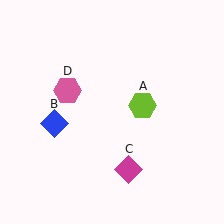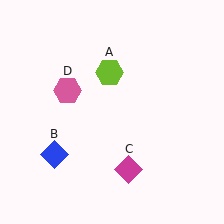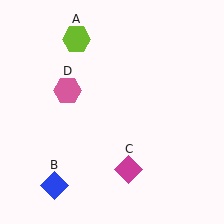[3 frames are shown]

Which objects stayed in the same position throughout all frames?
Magenta diamond (object C) and pink hexagon (object D) remained stationary.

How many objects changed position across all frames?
2 objects changed position: lime hexagon (object A), blue diamond (object B).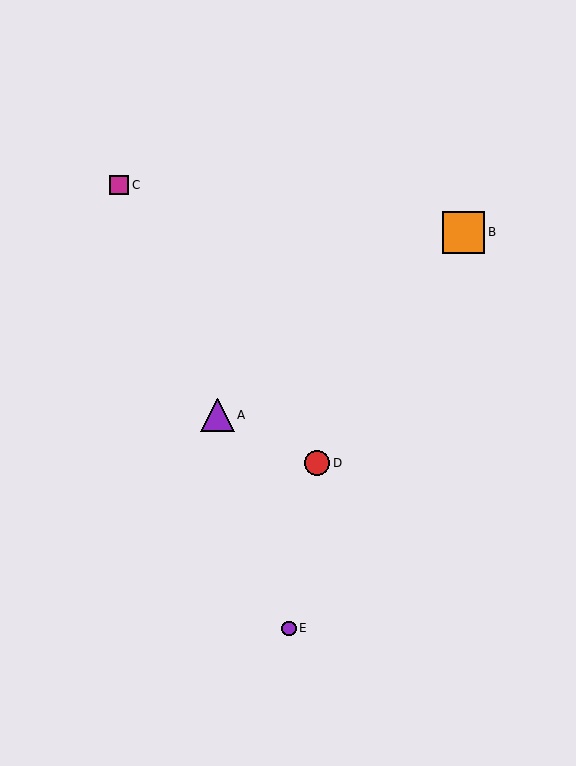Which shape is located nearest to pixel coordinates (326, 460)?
The red circle (labeled D) at (317, 463) is nearest to that location.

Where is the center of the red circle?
The center of the red circle is at (317, 463).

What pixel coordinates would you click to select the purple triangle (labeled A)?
Click at (217, 415) to select the purple triangle A.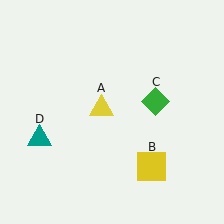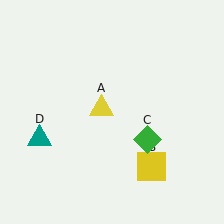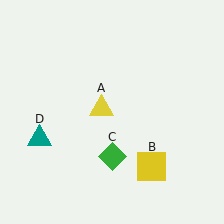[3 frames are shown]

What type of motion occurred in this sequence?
The green diamond (object C) rotated clockwise around the center of the scene.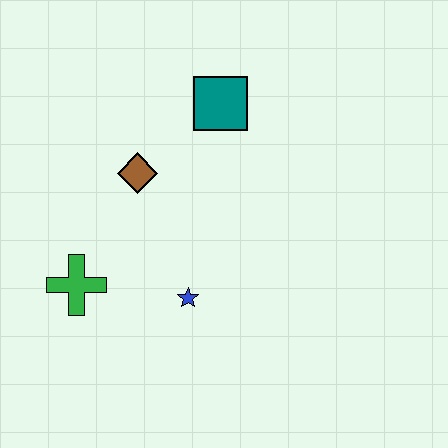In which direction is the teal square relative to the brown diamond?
The teal square is to the right of the brown diamond.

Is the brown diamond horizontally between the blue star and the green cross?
Yes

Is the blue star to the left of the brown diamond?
No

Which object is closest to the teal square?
The brown diamond is closest to the teal square.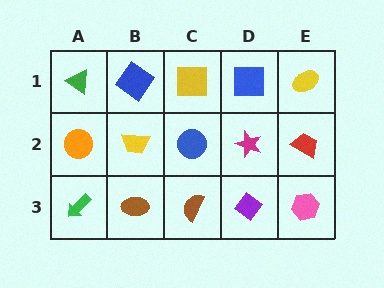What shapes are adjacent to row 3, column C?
A blue circle (row 2, column C), a brown ellipse (row 3, column B), a purple diamond (row 3, column D).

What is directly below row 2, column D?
A purple diamond.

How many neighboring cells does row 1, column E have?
2.